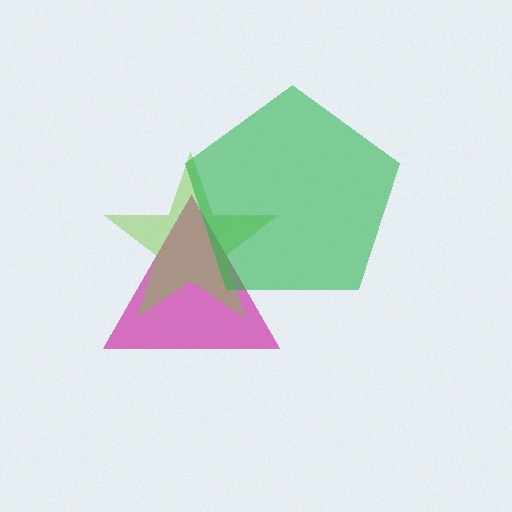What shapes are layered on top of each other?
The layered shapes are: a magenta triangle, a lime star, a green pentagon.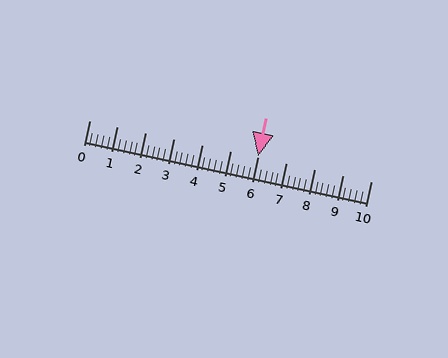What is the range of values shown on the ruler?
The ruler shows values from 0 to 10.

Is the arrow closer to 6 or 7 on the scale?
The arrow is closer to 6.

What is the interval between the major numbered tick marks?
The major tick marks are spaced 1 units apart.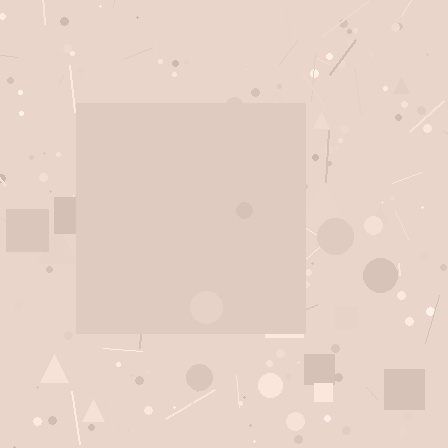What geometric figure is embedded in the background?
A square is embedded in the background.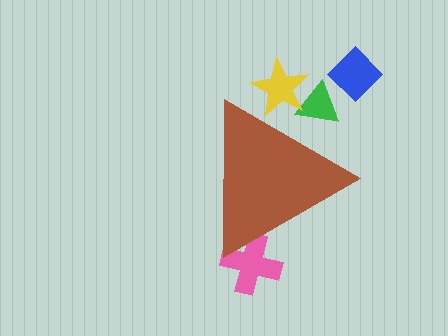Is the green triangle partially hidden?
Yes, the green triangle is partially hidden behind the brown triangle.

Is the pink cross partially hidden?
Yes, the pink cross is partially hidden behind the brown triangle.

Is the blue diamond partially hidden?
No, the blue diamond is fully visible.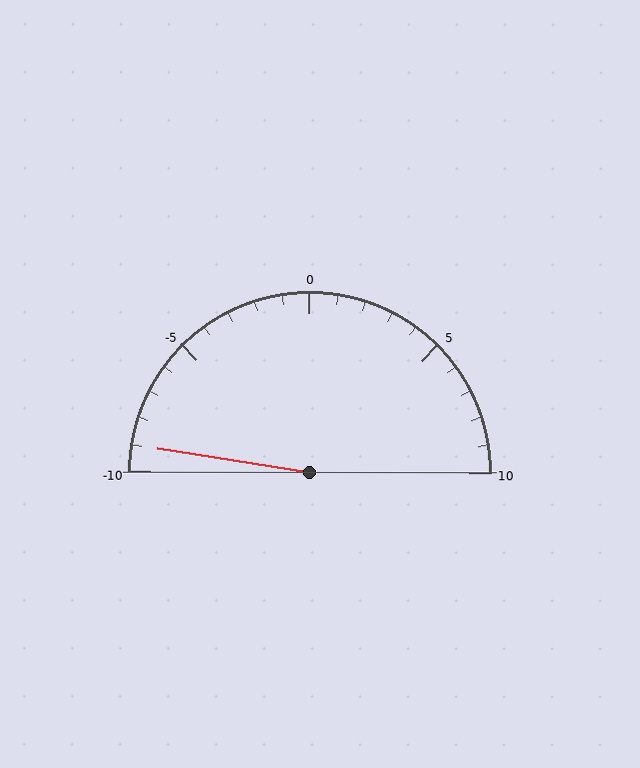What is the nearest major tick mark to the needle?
The nearest major tick mark is -10.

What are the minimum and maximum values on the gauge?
The gauge ranges from -10 to 10.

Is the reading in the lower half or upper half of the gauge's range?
The reading is in the lower half of the range (-10 to 10).